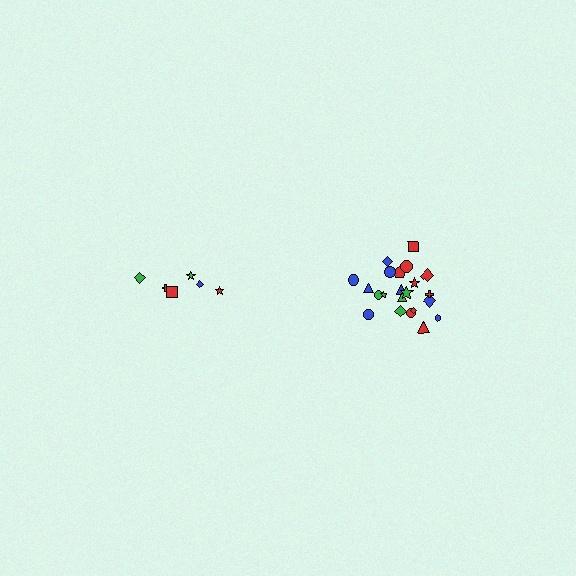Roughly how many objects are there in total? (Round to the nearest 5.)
Roughly 30 objects in total.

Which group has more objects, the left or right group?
The right group.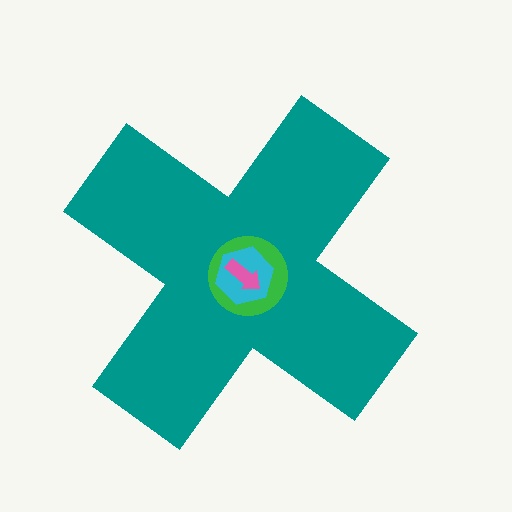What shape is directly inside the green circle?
The cyan hexagon.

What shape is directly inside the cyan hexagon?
The pink arrow.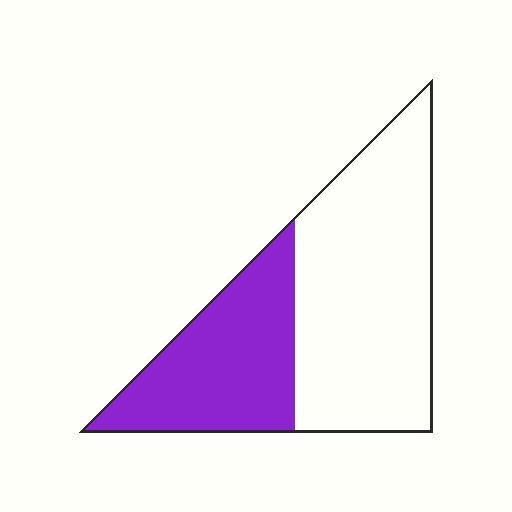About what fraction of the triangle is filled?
About three eighths (3/8).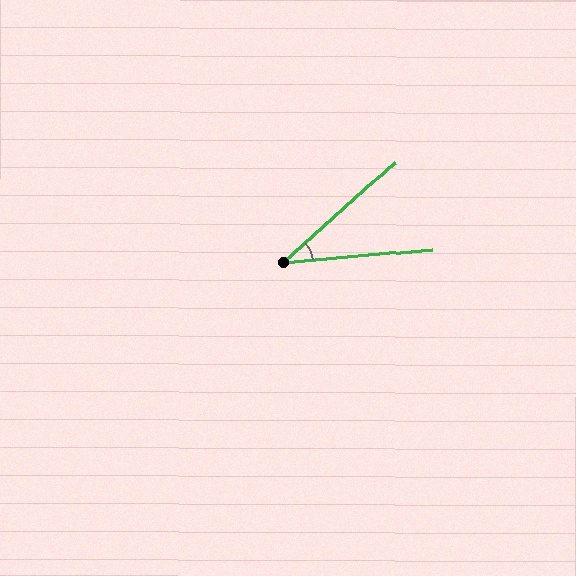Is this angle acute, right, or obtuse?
It is acute.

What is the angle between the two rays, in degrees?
Approximately 36 degrees.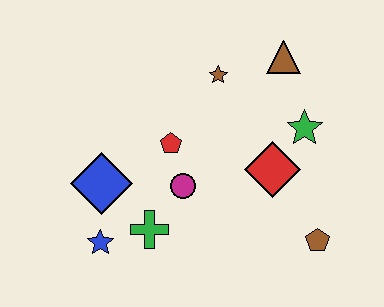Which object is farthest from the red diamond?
The blue star is farthest from the red diamond.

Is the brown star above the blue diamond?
Yes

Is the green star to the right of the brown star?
Yes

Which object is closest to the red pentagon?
The magenta circle is closest to the red pentagon.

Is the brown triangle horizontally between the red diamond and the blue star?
No